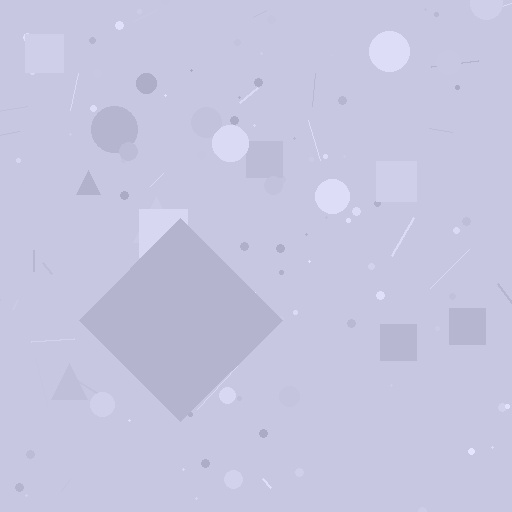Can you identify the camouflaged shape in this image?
The camouflaged shape is a diamond.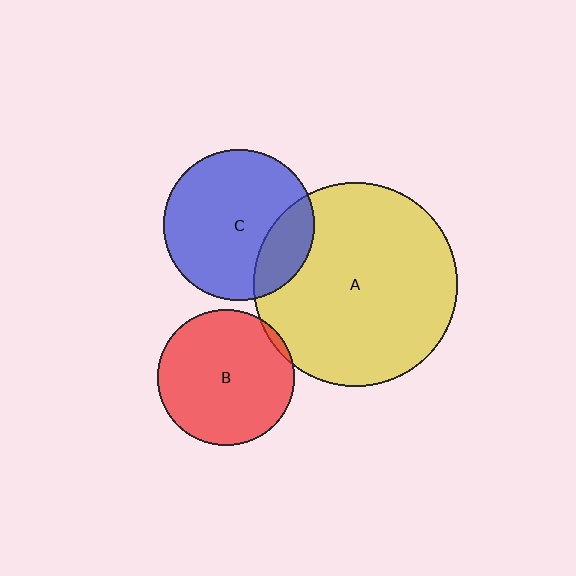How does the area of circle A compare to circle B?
Approximately 2.2 times.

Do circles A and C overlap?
Yes.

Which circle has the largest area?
Circle A (yellow).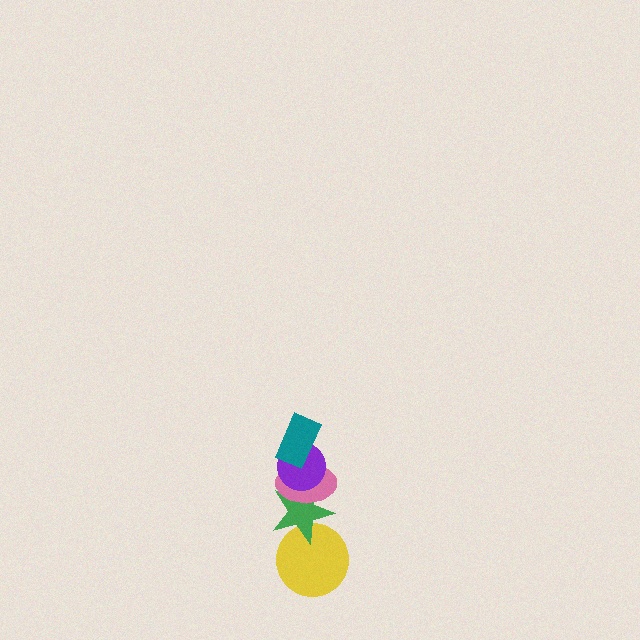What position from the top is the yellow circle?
The yellow circle is 5th from the top.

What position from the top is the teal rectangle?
The teal rectangle is 1st from the top.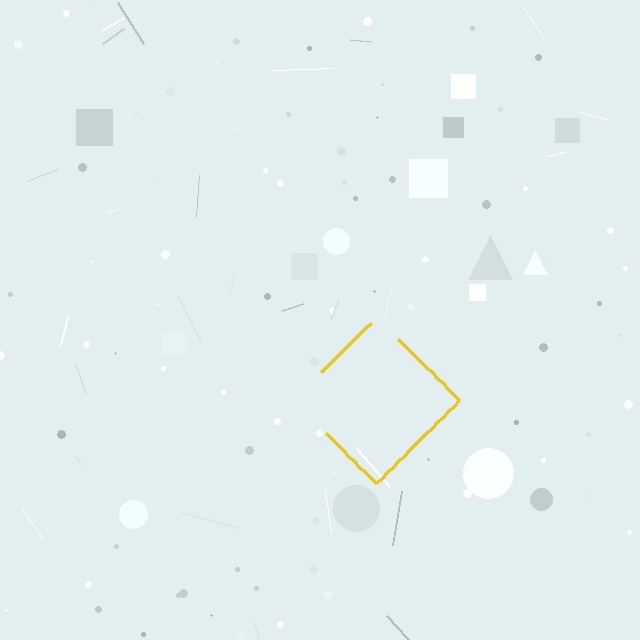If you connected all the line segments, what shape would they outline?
They would outline a diamond.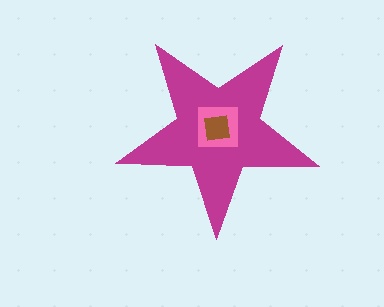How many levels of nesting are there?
3.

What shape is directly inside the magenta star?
The pink square.